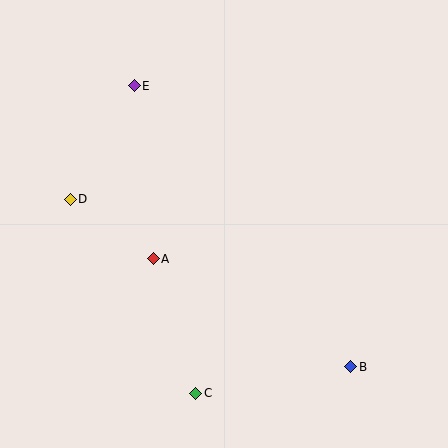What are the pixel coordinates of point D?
Point D is at (70, 199).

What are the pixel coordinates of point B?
Point B is at (351, 367).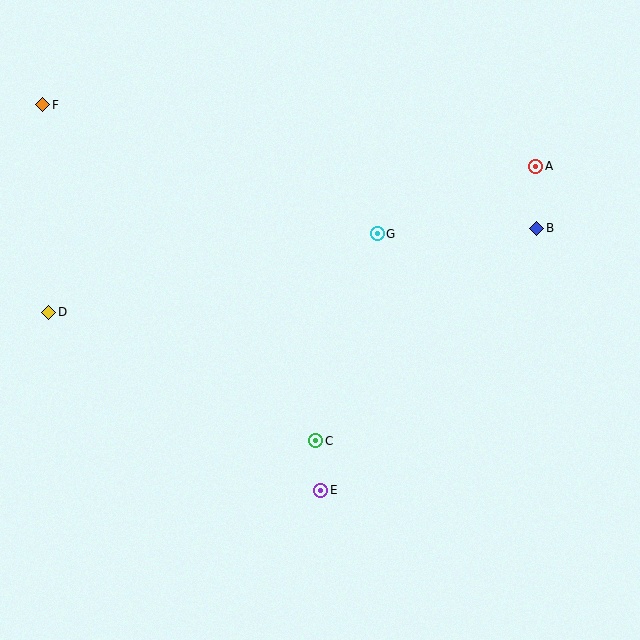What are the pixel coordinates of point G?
Point G is at (377, 234).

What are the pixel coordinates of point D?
Point D is at (49, 312).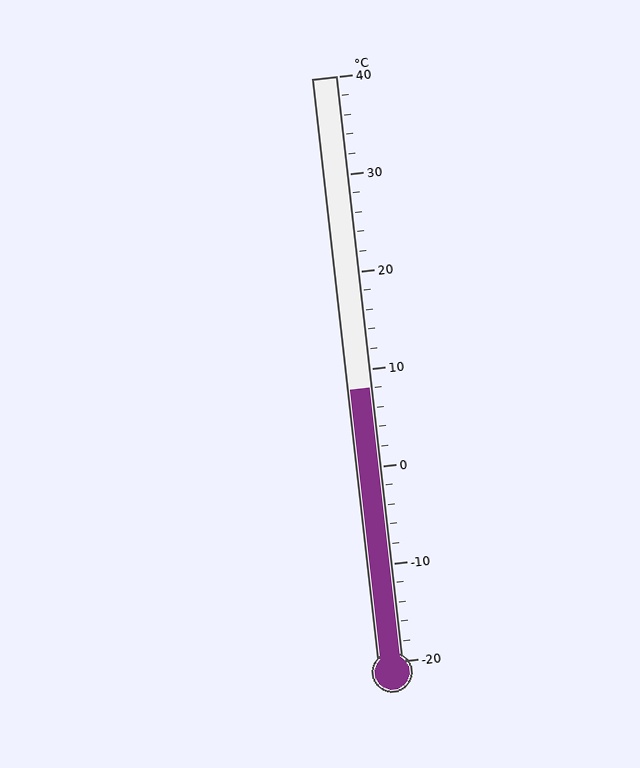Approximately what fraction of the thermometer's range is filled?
The thermometer is filled to approximately 45% of its range.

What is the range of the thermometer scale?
The thermometer scale ranges from -20°C to 40°C.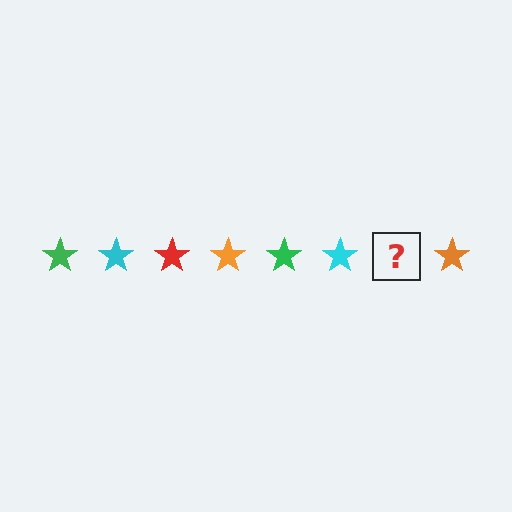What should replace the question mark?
The question mark should be replaced with a red star.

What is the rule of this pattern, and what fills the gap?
The rule is that the pattern cycles through green, cyan, red, orange stars. The gap should be filled with a red star.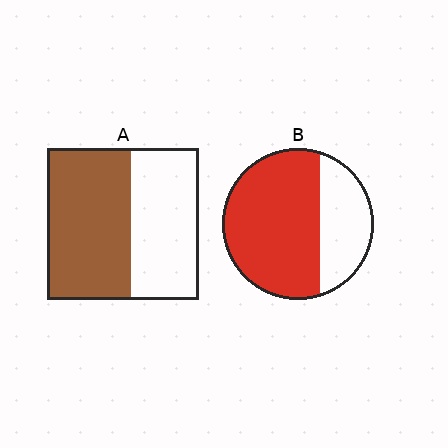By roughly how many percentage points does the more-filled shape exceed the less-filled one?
By roughly 15 percentage points (B over A).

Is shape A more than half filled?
Yes.